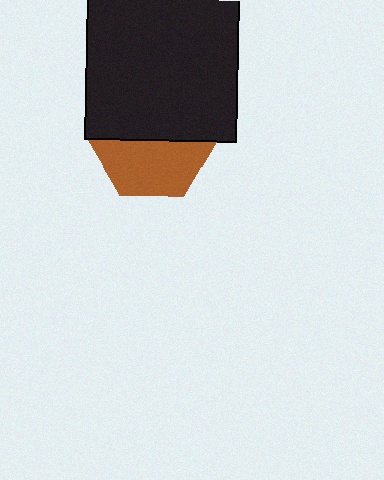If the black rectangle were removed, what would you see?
You would see the complete brown hexagon.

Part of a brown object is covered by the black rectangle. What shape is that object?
It is a hexagon.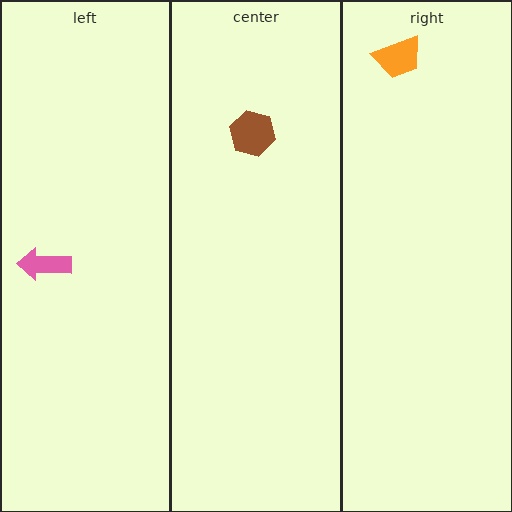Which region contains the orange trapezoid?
The right region.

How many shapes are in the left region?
1.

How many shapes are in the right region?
1.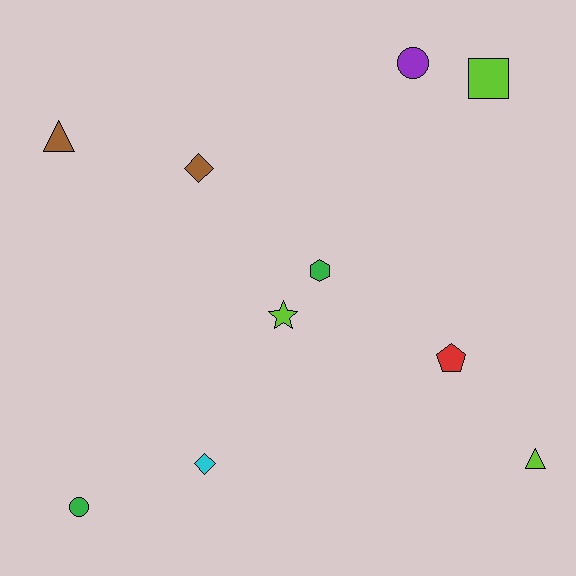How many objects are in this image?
There are 10 objects.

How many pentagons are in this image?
There is 1 pentagon.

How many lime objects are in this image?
There are 3 lime objects.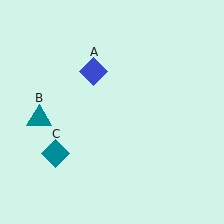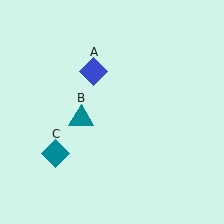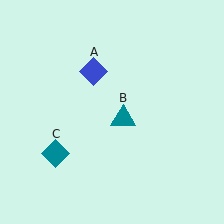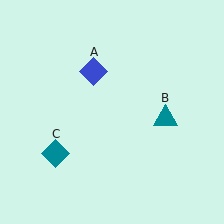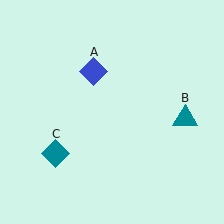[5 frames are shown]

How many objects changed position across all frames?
1 object changed position: teal triangle (object B).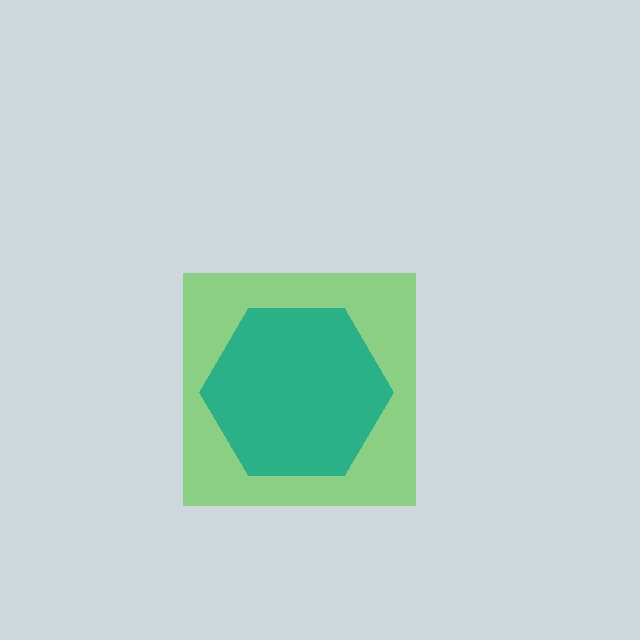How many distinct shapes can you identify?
There are 2 distinct shapes: a lime square, a teal hexagon.